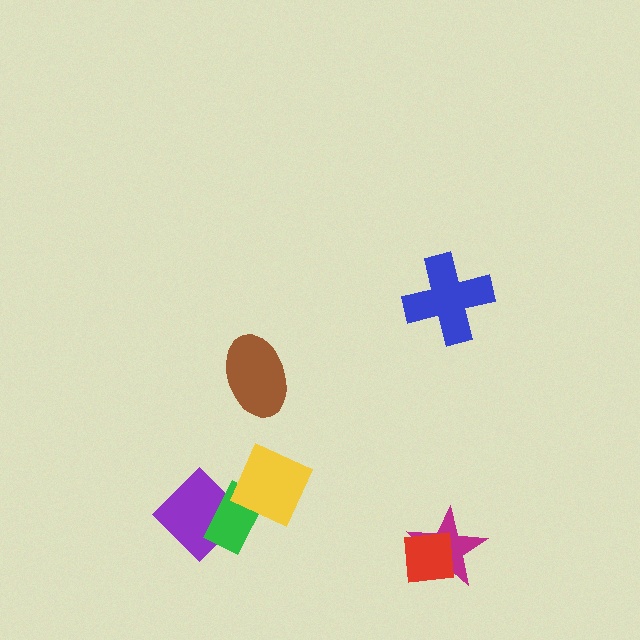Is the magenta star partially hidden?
Yes, it is partially covered by another shape.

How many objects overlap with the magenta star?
1 object overlaps with the magenta star.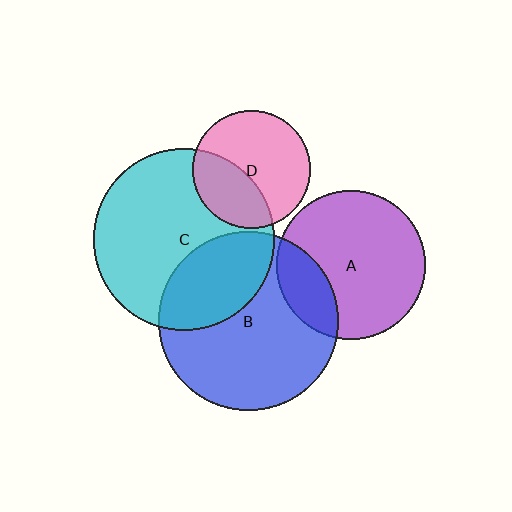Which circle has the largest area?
Circle C (cyan).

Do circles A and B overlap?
Yes.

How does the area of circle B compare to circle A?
Approximately 1.5 times.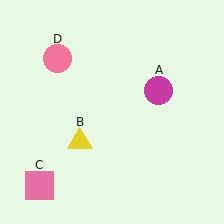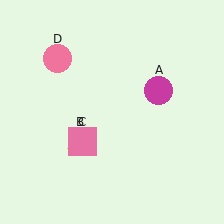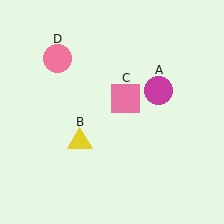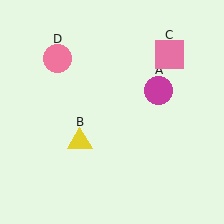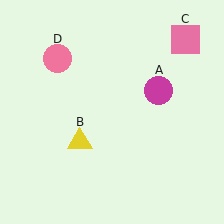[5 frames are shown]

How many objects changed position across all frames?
1 object changed position: pink square (object C).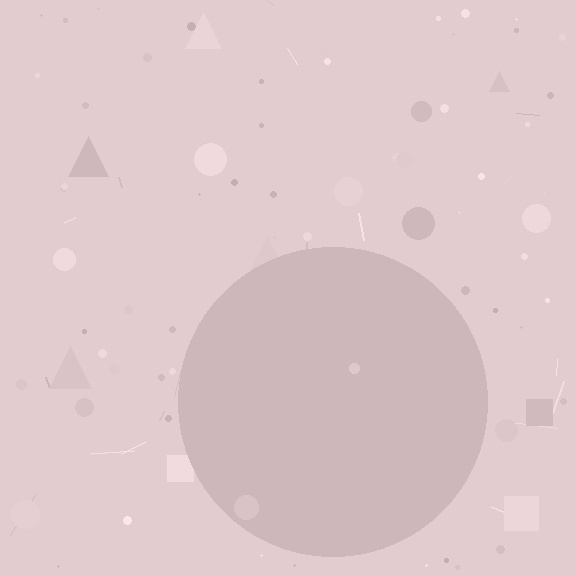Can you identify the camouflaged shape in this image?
The camouflaged shape is a circle.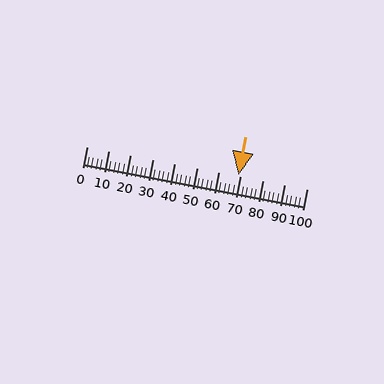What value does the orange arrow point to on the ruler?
The orange arrow points to approximately 69.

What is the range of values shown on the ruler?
The ruler shows values from 0 to 100.